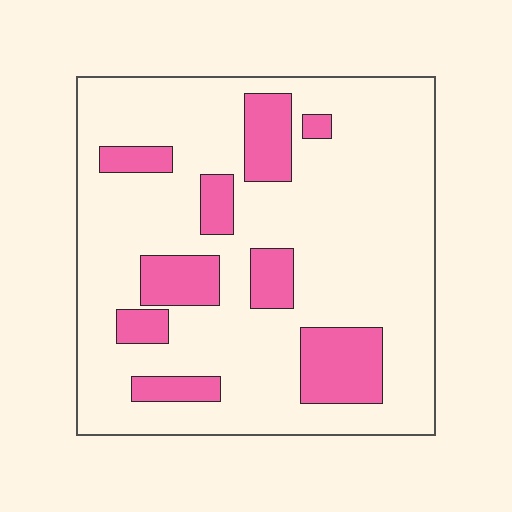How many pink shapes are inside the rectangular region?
9.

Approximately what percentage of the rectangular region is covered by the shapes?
Approximately 20%.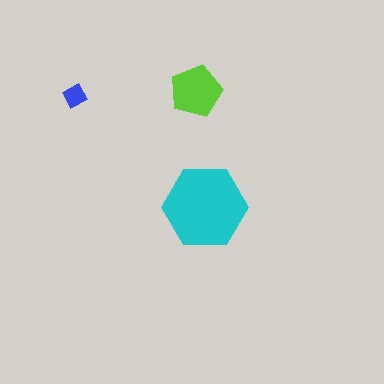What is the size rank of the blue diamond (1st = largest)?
3rd.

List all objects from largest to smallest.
The cyan hexagon, the lime pentagon, the blue diamond.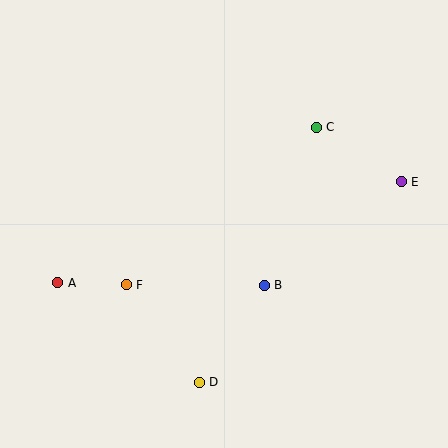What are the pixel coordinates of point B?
Point B is at (264, 285).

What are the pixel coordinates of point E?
Point E is at (401, 182).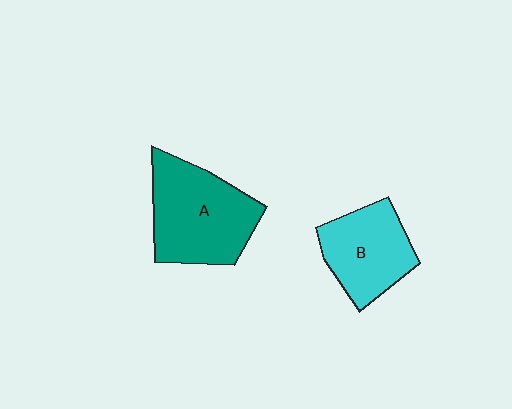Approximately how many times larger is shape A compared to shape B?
Approximately 1.3 times.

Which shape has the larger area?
Shape A (teal).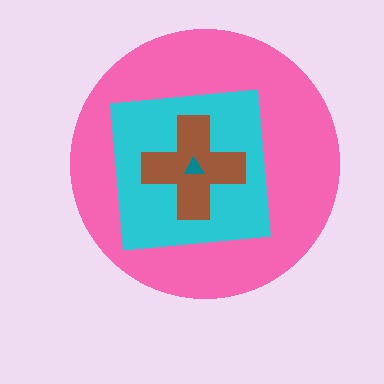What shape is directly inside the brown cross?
The teal triangle.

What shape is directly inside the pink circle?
The cyan square.